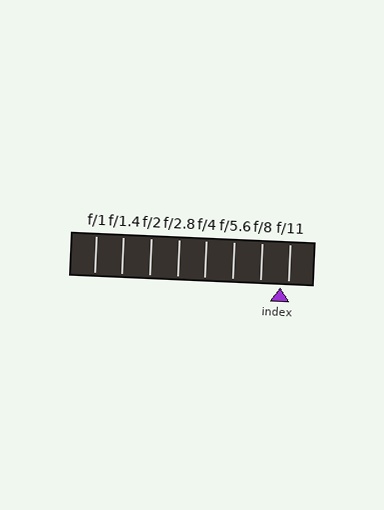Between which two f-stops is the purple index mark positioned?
The index mark is between f/8 and f/11.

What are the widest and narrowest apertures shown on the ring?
The widest aperture shown is f/1 and the narrowest is f/11.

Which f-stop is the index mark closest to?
The index mark is closest to f/11.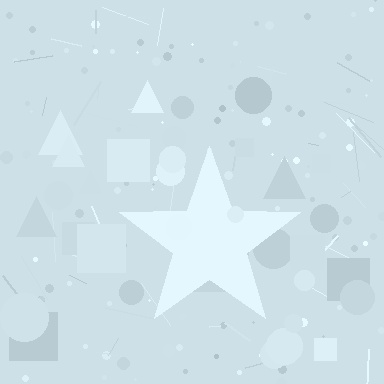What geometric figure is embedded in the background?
A star is embedded in the background.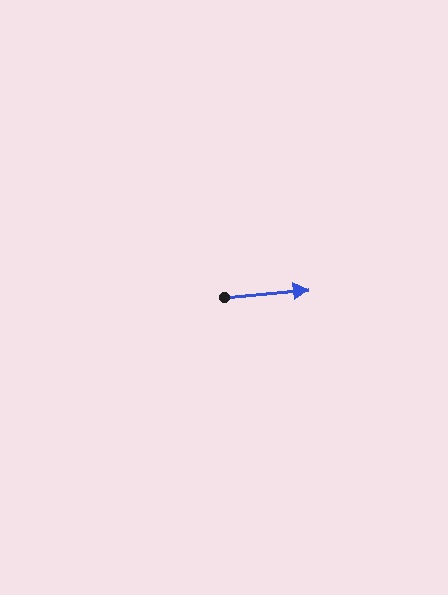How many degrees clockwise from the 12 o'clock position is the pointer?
Approximately 85 degrees.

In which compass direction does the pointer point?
East.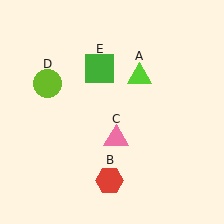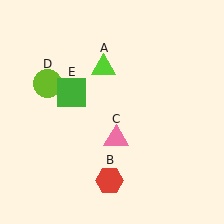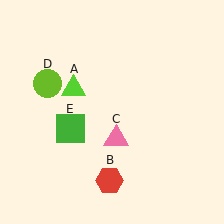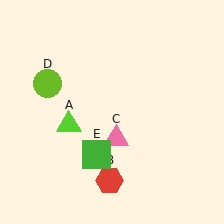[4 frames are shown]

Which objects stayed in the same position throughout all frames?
Red hexagon (object B) and pink triangle (object C) and lime circle (object D) remained stationary.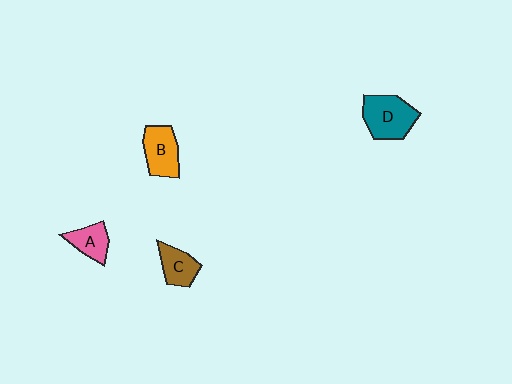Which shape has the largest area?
Shape D (teal).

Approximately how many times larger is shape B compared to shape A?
Approximately 1.4 times.